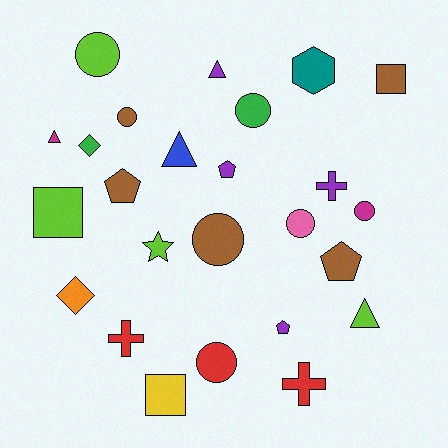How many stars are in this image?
There is 1 star.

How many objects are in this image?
There are 25 objects.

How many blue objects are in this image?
There is 1 blue object.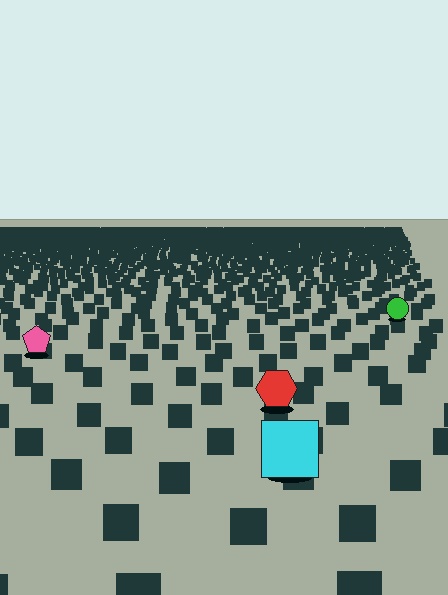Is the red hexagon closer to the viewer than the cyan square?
No. The cyan square is closer — you can tell from the texture gradient: the ground texture is coarser near it.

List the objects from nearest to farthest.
From nearest to farthest: the cyan square, the red hexagon, the pink pentagon, the green circle.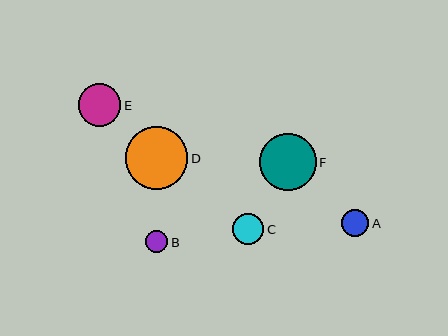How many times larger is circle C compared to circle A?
Circle C is approximately 1.2 times the size of circle A.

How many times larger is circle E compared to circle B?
Circle E is approximately 1.9 times the size of circle B.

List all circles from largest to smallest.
From largest to smallest: D, F, E, C, A, B.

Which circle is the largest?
Circle D is the largest with a size of approximately 63 pixels.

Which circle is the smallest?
Circle B is the smallest with a size of approximately 22 pixels.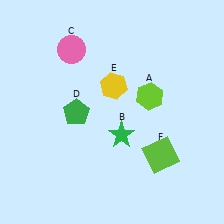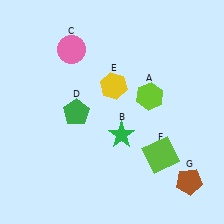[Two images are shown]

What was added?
A brown pentagon (G) was added in Image 2.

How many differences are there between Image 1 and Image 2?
There is 1 difference between the two images.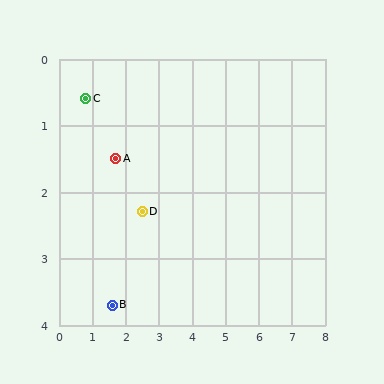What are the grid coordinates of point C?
Point C is at approximately (0.8, 0.6).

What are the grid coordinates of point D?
Point D is at approximately (2.5, 2.3).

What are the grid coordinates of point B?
Point B is at approximately (1.6, 3.7).